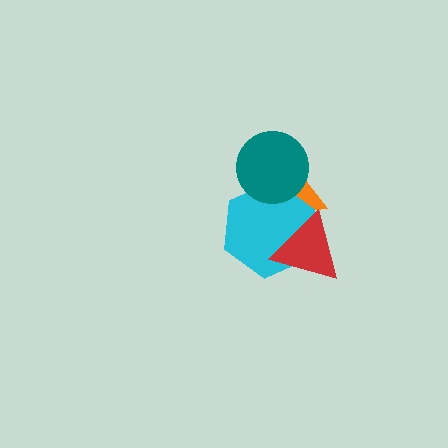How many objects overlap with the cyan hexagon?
3 objects overlap with the cyan hexagon.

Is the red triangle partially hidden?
No, no other shape covers it.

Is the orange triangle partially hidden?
Yes, it is partially covered by another shape.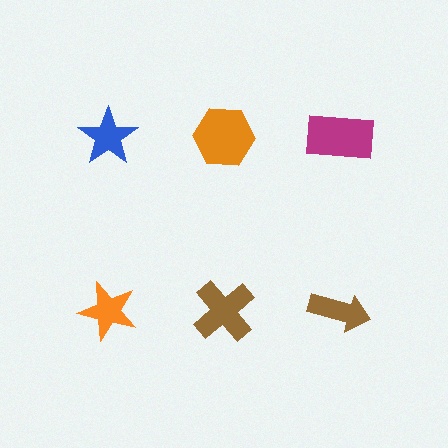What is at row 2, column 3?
A brown arrow.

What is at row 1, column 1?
A blue star.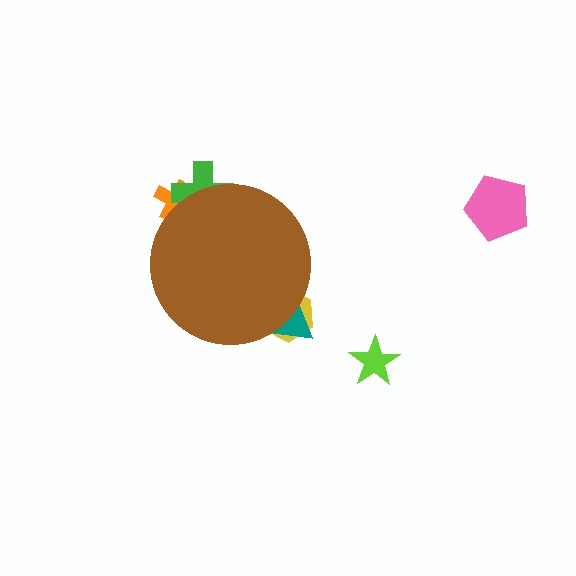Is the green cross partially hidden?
Yes, the green cross is partially hidden behind the brown circle.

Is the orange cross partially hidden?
Yes, the orange cross is partially hidden behind the brown circle.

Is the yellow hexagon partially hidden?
Yes, the yellow hexagon is partially hidden behind the brown circle.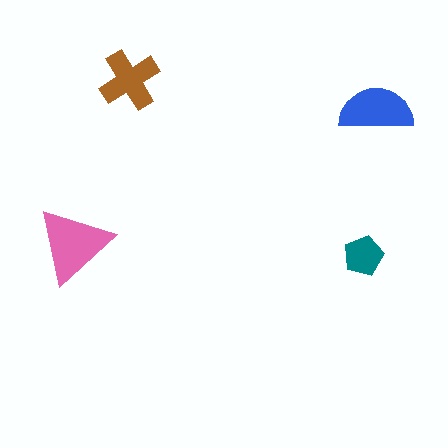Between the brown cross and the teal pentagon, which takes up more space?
The brown cross.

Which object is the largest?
The pink triangle.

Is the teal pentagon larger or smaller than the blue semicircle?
Smaller.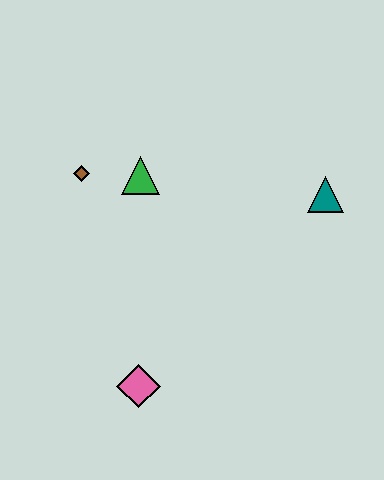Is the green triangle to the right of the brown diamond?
Yes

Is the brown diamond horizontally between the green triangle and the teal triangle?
No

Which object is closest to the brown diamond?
The green triangle is closest to the brown diamond.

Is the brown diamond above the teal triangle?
Yes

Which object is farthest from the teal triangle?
The pink diamond is farthest from the teal triangle.